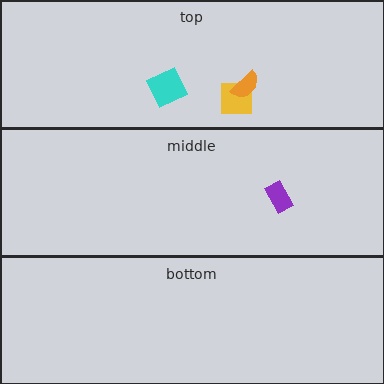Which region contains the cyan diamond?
The top region.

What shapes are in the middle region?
The purple rectangle.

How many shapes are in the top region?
3.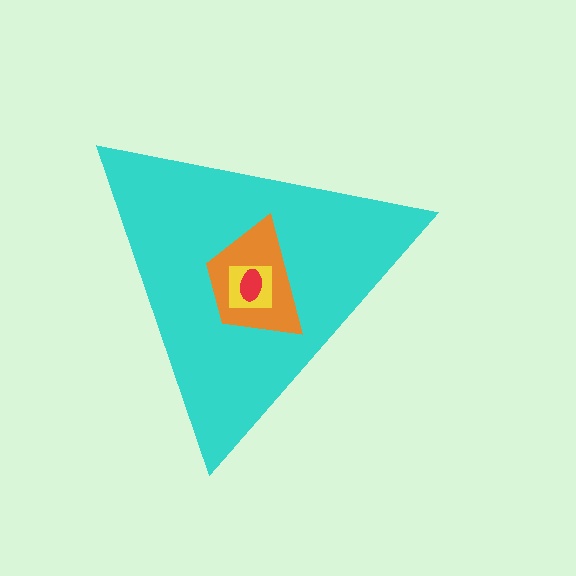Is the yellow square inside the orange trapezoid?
Yes.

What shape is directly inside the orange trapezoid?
The yellow square.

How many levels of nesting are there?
4.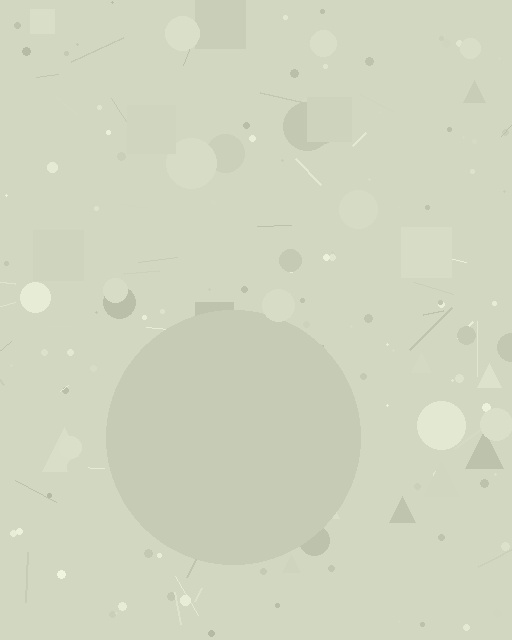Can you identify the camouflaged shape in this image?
The camouflaged shape is a circle.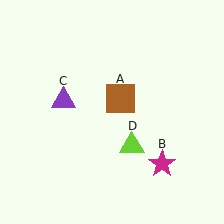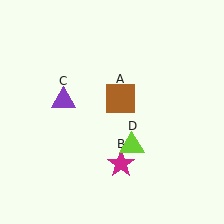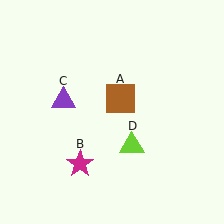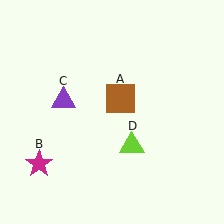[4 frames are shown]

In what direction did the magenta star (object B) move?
The magenta star (object B) moved left.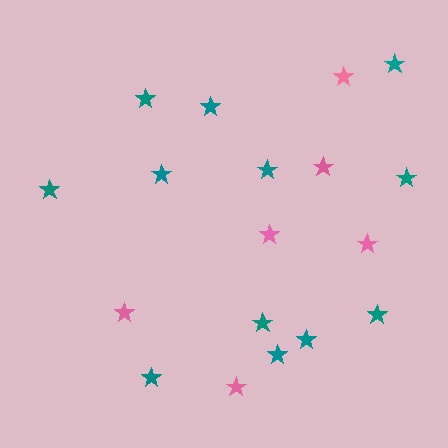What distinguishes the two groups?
There are 2 groups: one group of pink stars (6) and one group of teal stars (12).